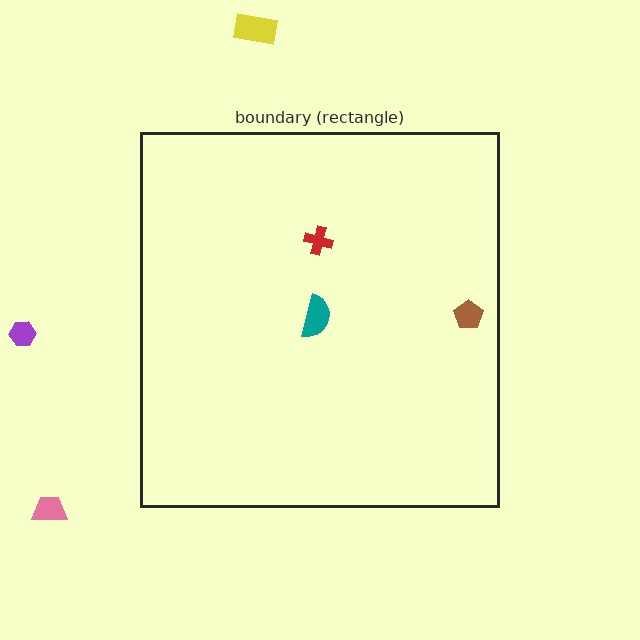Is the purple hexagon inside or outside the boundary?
Outside.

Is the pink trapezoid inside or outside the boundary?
Outside.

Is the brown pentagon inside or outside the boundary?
Inside.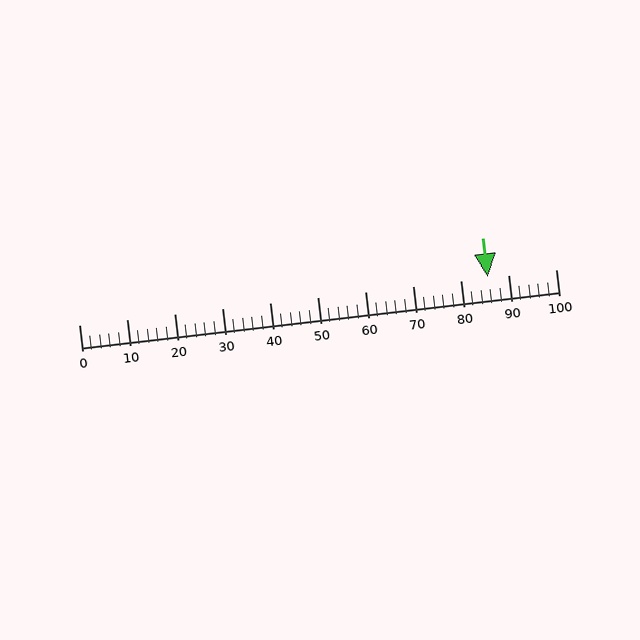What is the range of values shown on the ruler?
The ruler shows values from 0 to 100.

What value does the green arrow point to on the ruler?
The green arrow points to approximately 86.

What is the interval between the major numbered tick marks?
The major tick marks are spaced 10 units apart.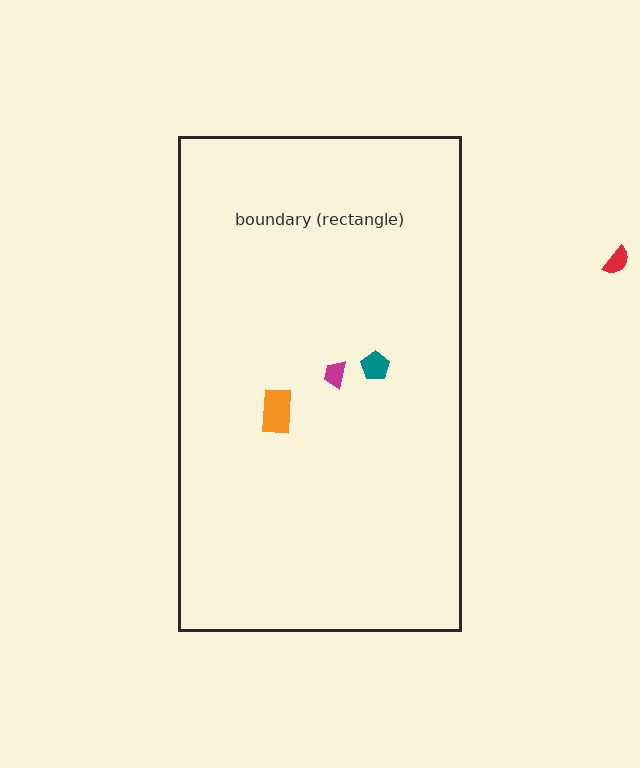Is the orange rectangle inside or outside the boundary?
Inside.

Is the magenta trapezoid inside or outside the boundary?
Inside.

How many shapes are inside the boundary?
3 inside, 1 outside.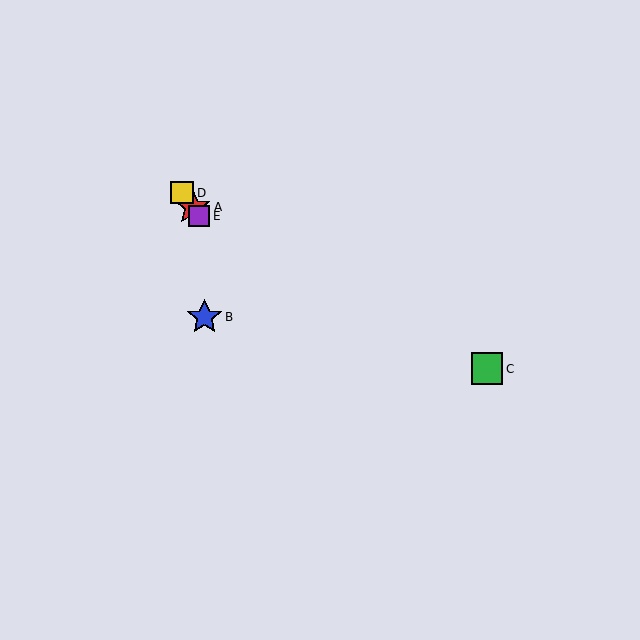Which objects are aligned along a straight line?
Objects A, D, E are aligned along a straight line.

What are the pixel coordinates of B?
Object B is at (205, 317).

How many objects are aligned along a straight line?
3 objects (A, D, E) are aligned along a straight line.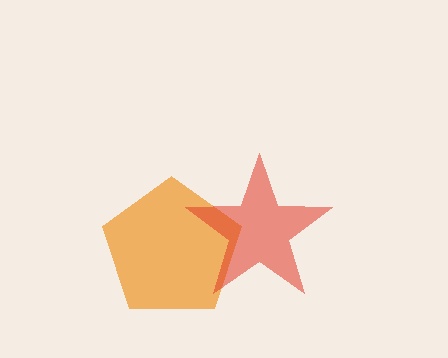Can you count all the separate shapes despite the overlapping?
Yes, there are 2 separate shapes.